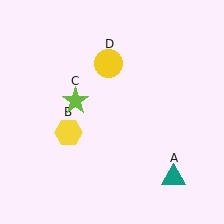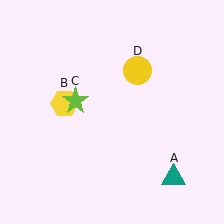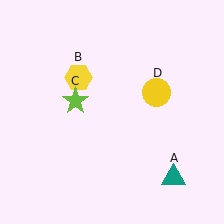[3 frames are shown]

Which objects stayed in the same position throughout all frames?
Teal triangle (object A) and lime star (object C) remained stationary.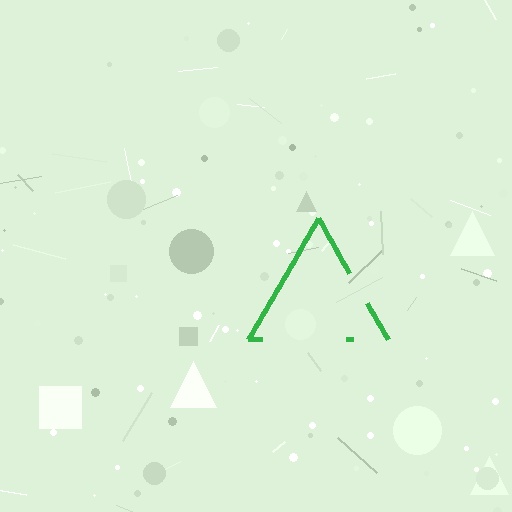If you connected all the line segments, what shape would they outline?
They would outline a triangle.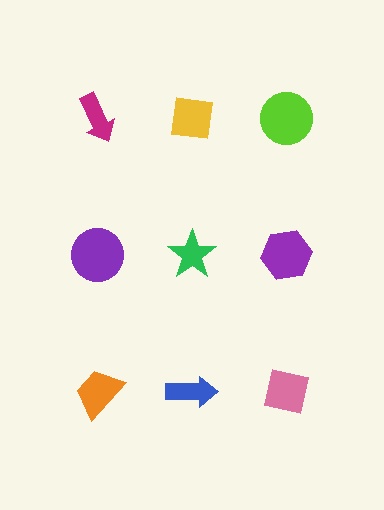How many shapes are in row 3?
3 shapes.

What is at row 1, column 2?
A yellow square.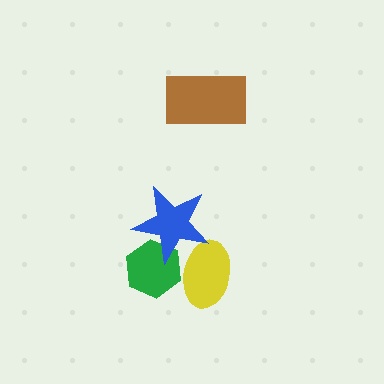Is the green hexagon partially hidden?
Yes, it is partially covered by another shape.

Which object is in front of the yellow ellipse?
The blue star is in front of the yellow ellipse.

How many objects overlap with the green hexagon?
2 objects overlap with the green hexagon.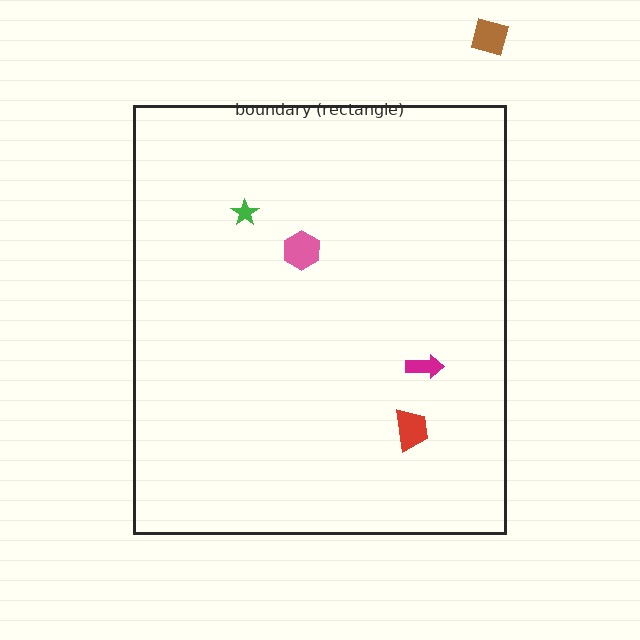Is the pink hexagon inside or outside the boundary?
Inside.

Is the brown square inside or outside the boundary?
Outside.